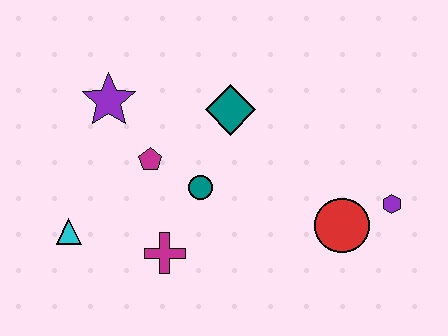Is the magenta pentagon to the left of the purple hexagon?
Yes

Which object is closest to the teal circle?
The magenta pentagon is closest to the teal circle.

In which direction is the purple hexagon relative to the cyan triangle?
The purple hexagon is to the right of the cyan triangle.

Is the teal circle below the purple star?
Yes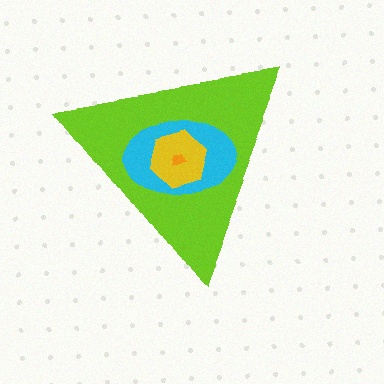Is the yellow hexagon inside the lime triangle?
Yes.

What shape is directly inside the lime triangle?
The cyan ellipse.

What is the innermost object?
The orange trapezoid.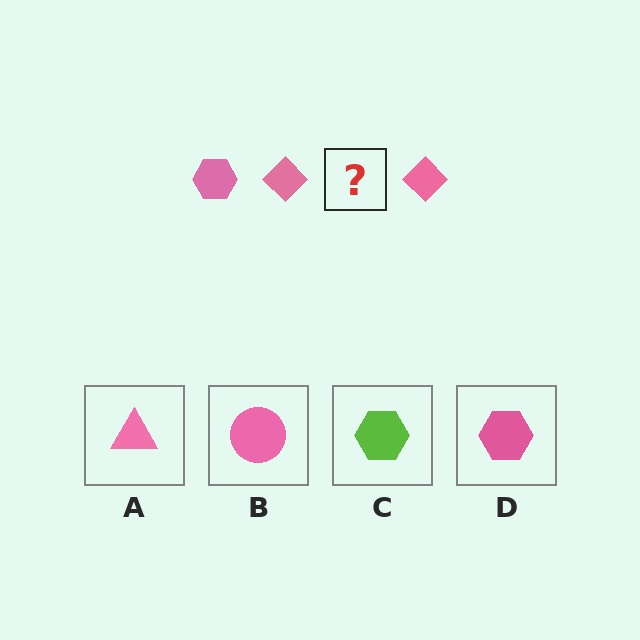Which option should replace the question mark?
Option D.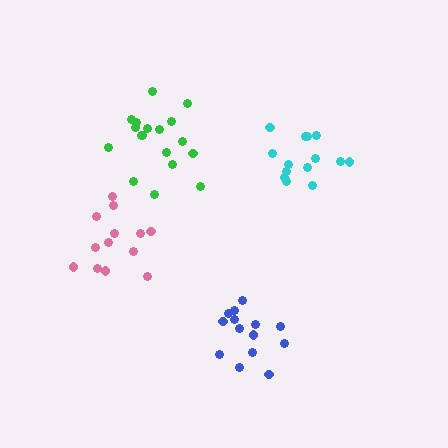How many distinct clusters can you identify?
There are 4 distinct clusters.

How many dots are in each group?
Group 1: 18 dots, Group 2: 13 dots, Group 3: 14 dots, Group 4: 14 dots (59 total).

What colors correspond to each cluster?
The clusters are colored: green, pink, blue, cyan.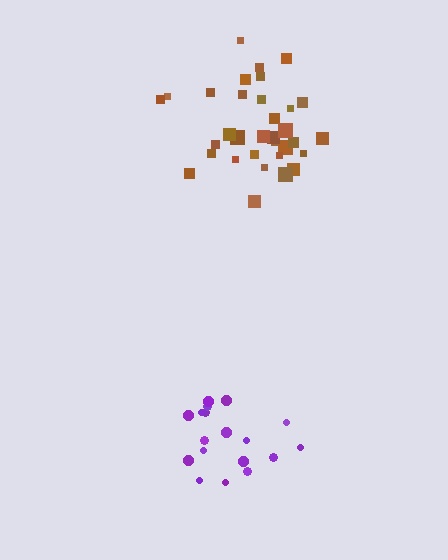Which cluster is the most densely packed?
Brown.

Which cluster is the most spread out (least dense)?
Purple.